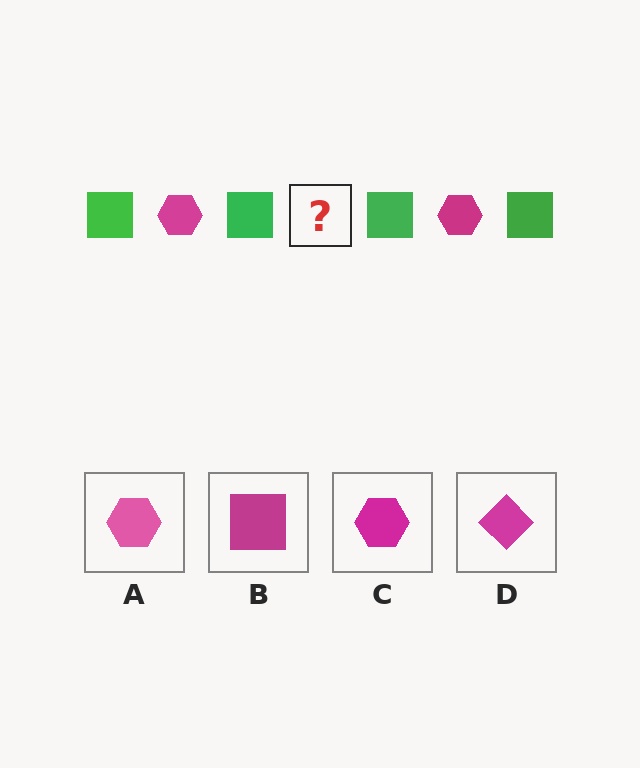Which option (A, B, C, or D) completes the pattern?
C.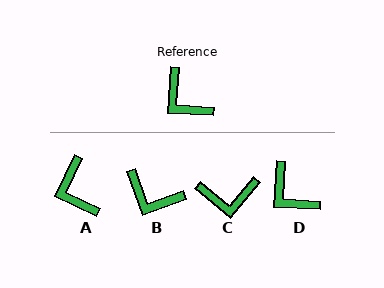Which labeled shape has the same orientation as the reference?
D.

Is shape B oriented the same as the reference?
No, it is off by about 23 degrees.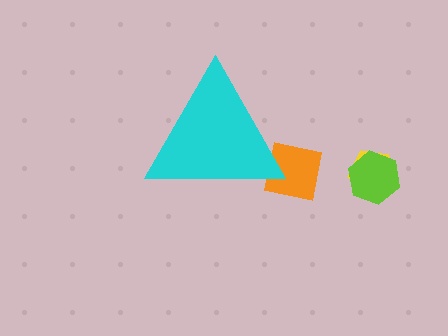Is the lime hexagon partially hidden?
No, the lime hexagon is fully visible.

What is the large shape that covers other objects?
A cyan triangle.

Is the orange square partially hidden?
Yes, the orange square is partially hidden behind the cyan triangle.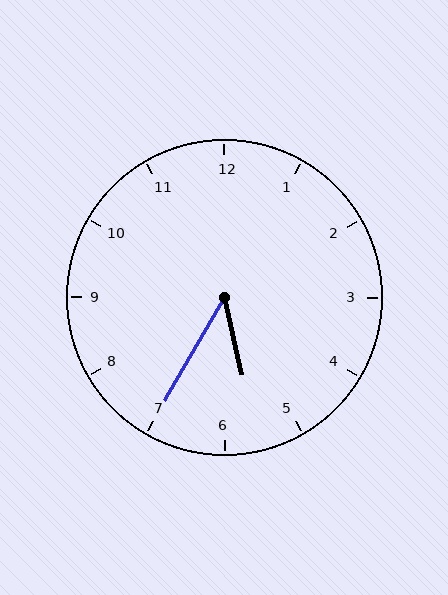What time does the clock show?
5:35.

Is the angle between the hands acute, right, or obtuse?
It is acute.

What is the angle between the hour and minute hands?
Approximately 42 degrees.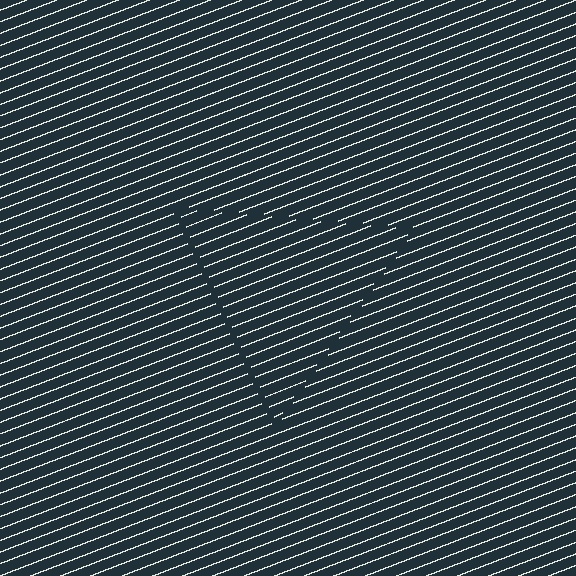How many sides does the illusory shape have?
3 sides — the line-ends trace a triangle.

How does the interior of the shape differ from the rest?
The interior of the shape contains the same grating, shifted by half a period — the contour is defined by the phase discontinuity where line-ends from the inner and outer gratings abut.